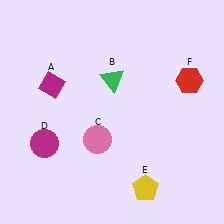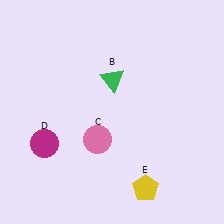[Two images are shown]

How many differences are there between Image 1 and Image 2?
There are 2 differences between the two images.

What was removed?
The magenta diamond (A), the red hexagon (F) were removed in Image 2.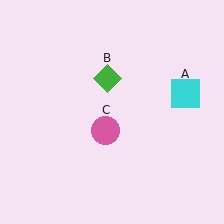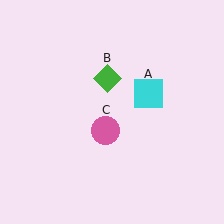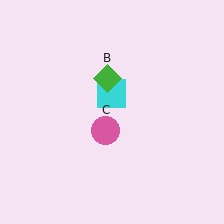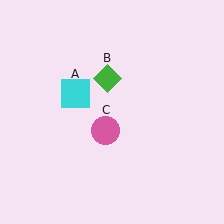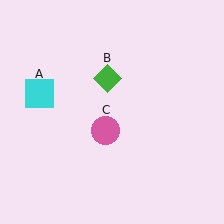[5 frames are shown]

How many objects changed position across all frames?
1 object changed position: cyan square (object A).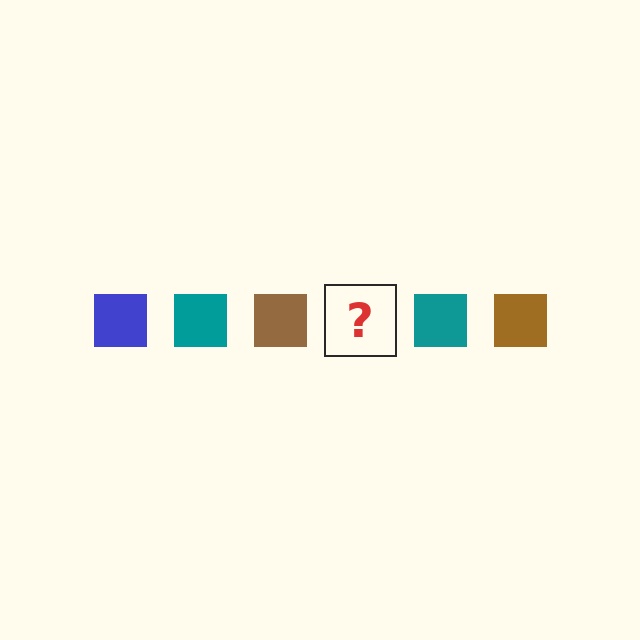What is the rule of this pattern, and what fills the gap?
The rule is that the pattern cycles through blue, teal, brown squares. The gap should be filled with a blue square.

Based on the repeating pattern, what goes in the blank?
The blank should be a blue square.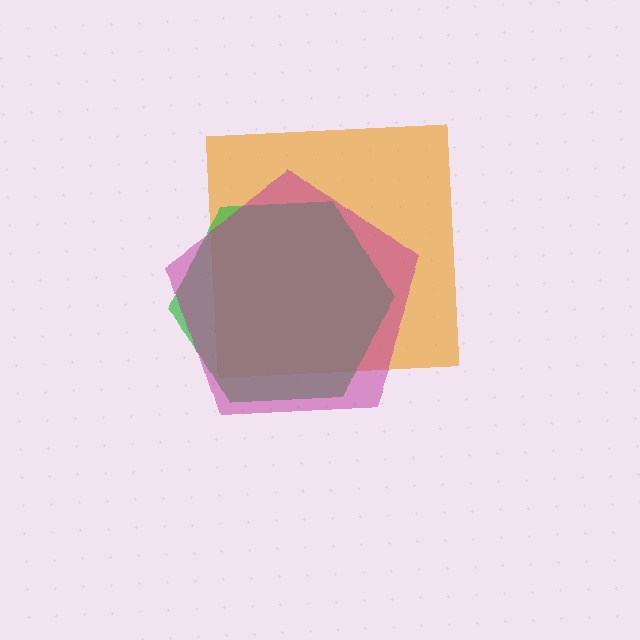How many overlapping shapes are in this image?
There are 3 overlapping shapes in the image.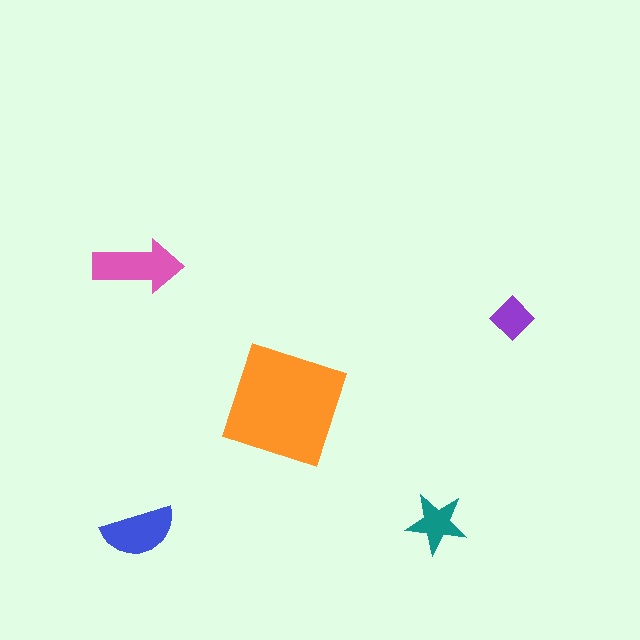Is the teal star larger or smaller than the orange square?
Smaller.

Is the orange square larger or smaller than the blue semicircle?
Larger.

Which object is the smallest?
The purple diamond.